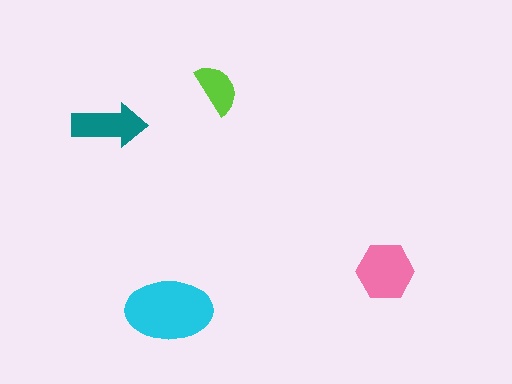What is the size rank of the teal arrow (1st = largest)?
3rd.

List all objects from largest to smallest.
The cyan ellipse, the pink hexagon, the teal arrow, the lime semicircle.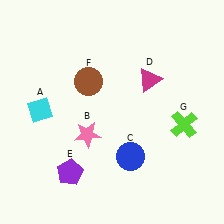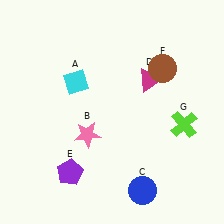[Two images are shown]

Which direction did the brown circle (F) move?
The brown circle (F) moved right.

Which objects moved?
The objects that moved are: the cyan diamond (A), the blue circle (C), the brown circle (F).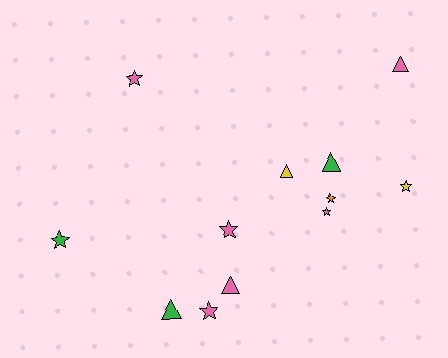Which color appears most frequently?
Pink, with 6 objects.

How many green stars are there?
There is 1 green star.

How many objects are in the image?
There are 12 objects.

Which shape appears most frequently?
Star, with 7 objects.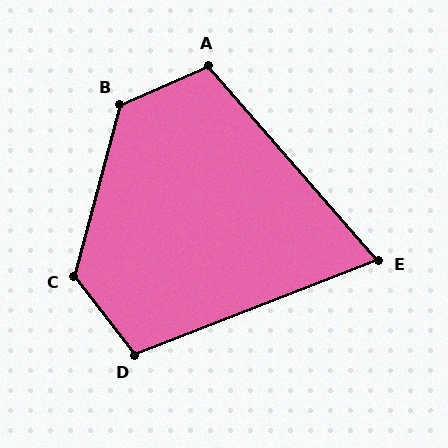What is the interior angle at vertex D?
Approximately 106 degrees (obtuse).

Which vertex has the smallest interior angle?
E, at approximately 70 degrees.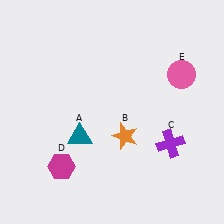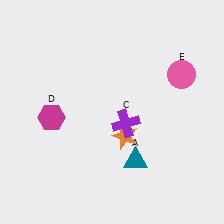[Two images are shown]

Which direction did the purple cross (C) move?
The purple cross (C) moved left.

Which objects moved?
The objects that moved are: the teal triangle (A), the purple cross (C), the magenta hexagon (D).